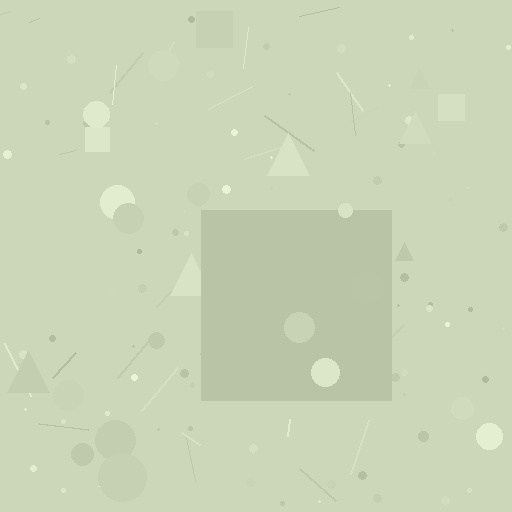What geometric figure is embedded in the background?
A square is embedded in the background.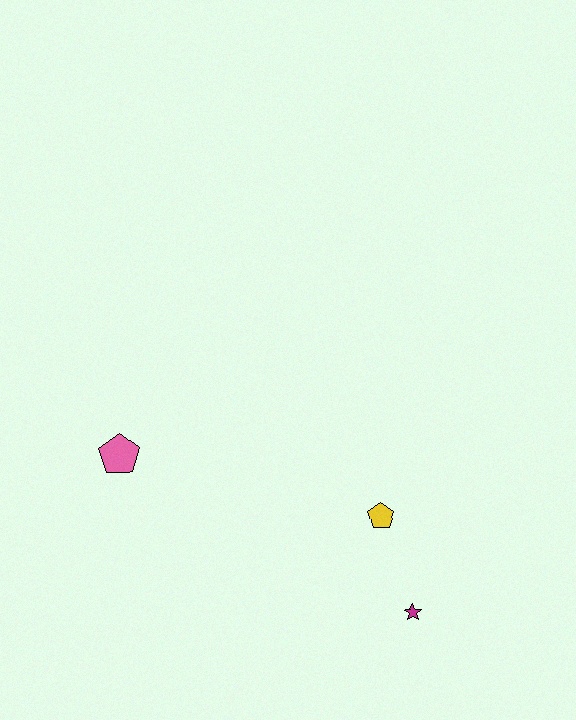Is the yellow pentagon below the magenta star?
No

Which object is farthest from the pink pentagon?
The magenta star is farthest from the pink pentagon.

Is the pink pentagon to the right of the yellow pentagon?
No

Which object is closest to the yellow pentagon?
The magenta star is closest to the yellow pentagon.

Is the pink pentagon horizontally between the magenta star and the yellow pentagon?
No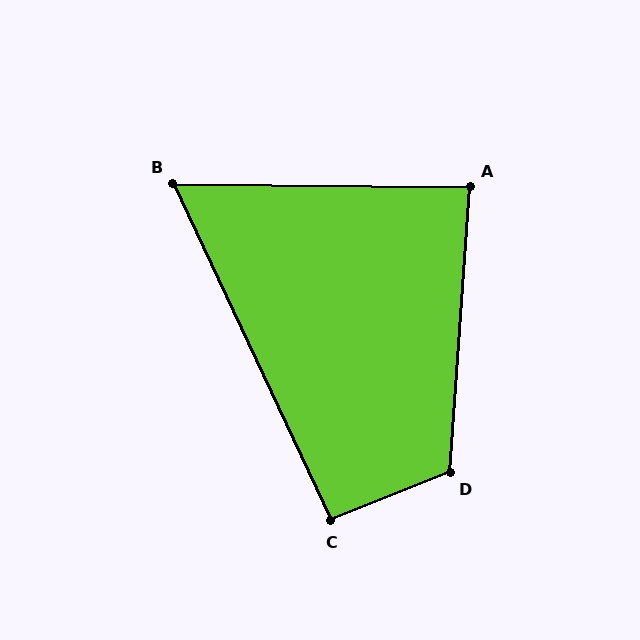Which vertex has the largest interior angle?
D, at approximately 116 degrees.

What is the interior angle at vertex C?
Approximately 93 degrees (approximately right).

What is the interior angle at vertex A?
Approximately 87 degrees (approximately right).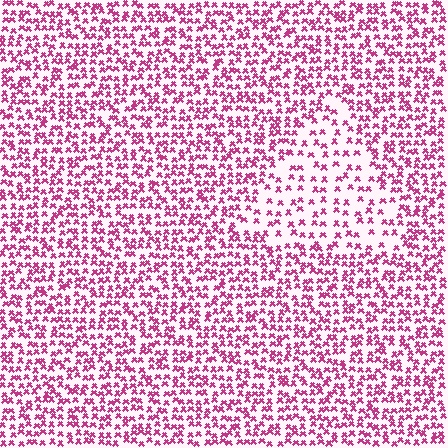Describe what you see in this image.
The image contains small magenta elements arranged at two different densities. A triangle-shaped region is visible where the elements are less densely packed than the surrounding area.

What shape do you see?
I see a triangle.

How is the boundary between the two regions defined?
The boundary is defined by a change in element density (approximately 2.0x ratio). All elements are the same color, size, and shape.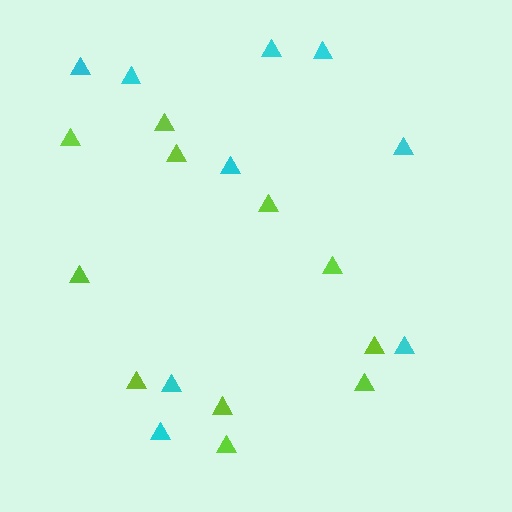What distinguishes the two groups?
There are 2 groups: one group of lime triangles (11) and one group of cyan triangles (9).